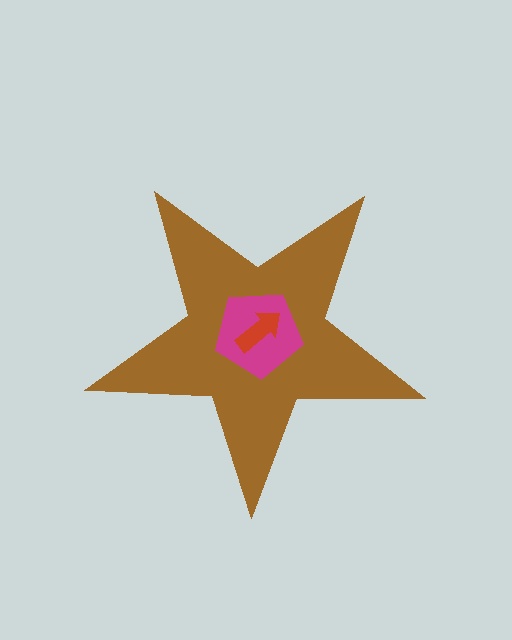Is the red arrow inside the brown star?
Yes.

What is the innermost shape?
The red arrow.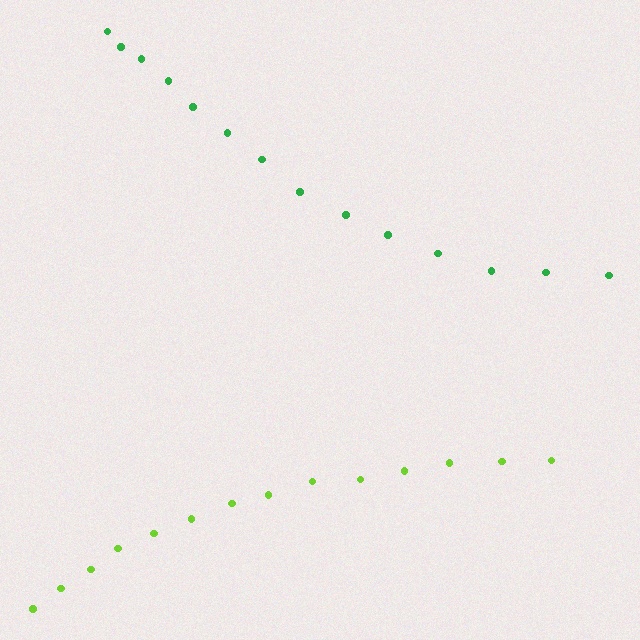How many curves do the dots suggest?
There are 2 distinct paths.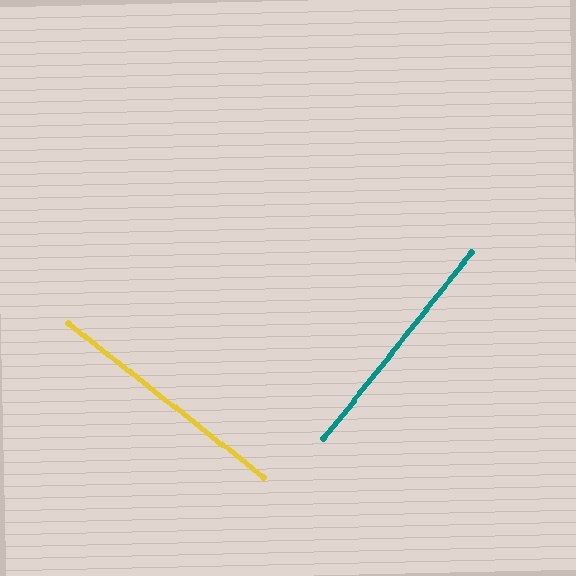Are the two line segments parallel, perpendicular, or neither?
Perpendicular — they meet at approximately 90°.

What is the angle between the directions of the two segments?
Approximately 90 degrees.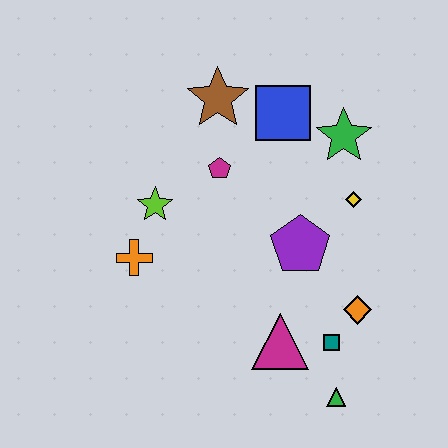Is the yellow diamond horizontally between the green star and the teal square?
No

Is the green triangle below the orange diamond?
Yes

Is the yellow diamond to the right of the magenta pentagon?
Yes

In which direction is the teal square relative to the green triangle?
The teal square is above the green triangle.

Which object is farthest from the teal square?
The brown star is farthest from the teal square.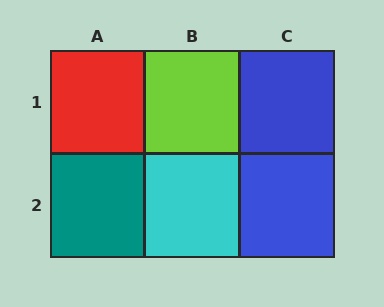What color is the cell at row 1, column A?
Red.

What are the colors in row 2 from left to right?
Teal, cyan, blue.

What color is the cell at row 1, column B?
Lime.